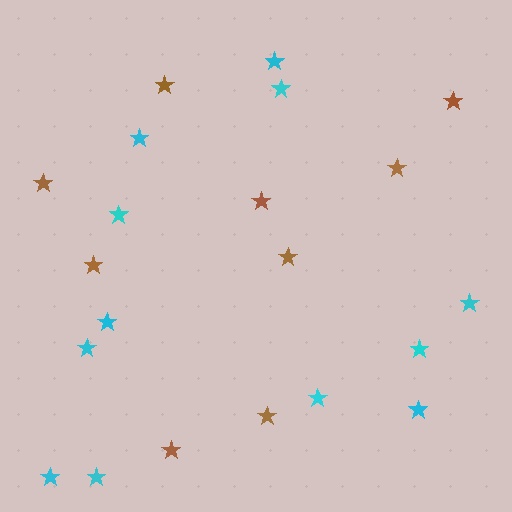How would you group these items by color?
There are 2 groups: one group of brown stars (9) and one group of cyan stars (12).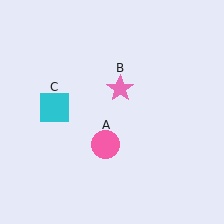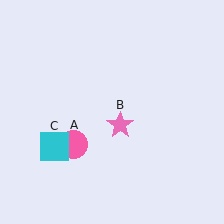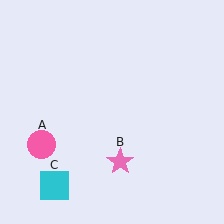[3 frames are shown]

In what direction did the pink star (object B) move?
The pink star (object B) moved down.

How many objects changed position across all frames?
3 objects changed position: pink circle (object A), pink star (object B), cyan square (object C).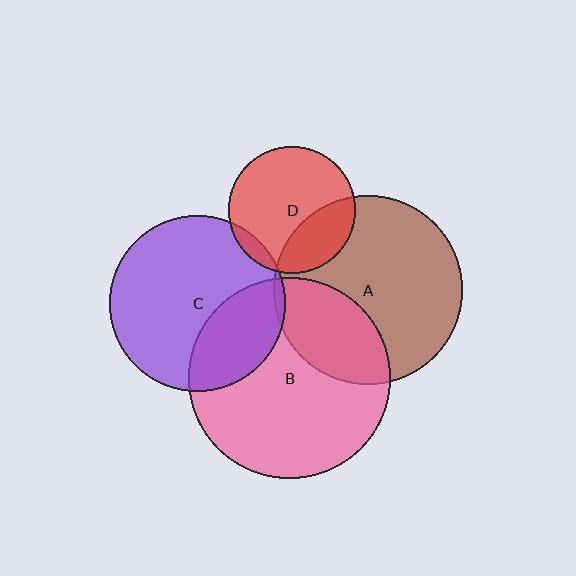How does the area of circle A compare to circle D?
Approximately 2.2 times.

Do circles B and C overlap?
Yes.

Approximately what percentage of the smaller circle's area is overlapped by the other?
Approximately 30%.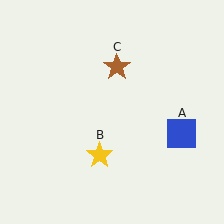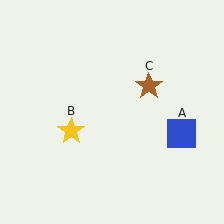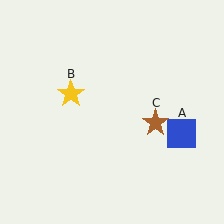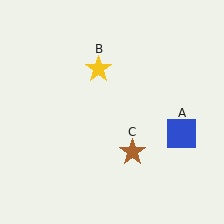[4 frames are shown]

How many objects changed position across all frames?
2 objects changed position: yellow star (object B), brown star (object C).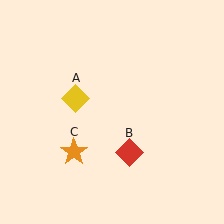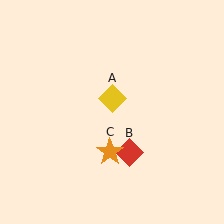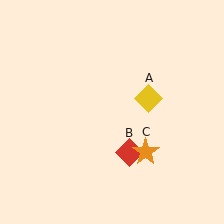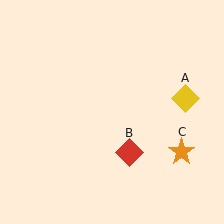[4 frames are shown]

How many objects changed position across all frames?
2 objects changed position: yellow diamond (object A), orange star (object C).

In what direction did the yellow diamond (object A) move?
The yellow diamond (object A) moved right.